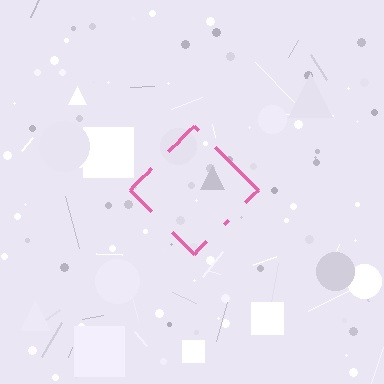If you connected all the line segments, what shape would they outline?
They would outline a diamond.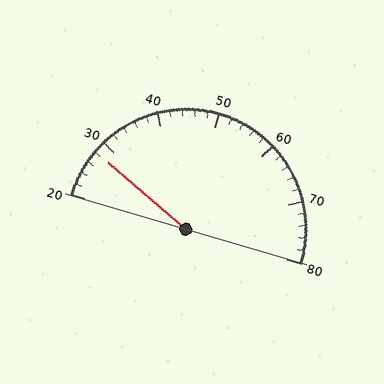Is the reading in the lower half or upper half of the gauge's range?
The reading is in the lower half of the range (20 to 80).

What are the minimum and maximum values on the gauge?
The gauge ranges from 20 to 80.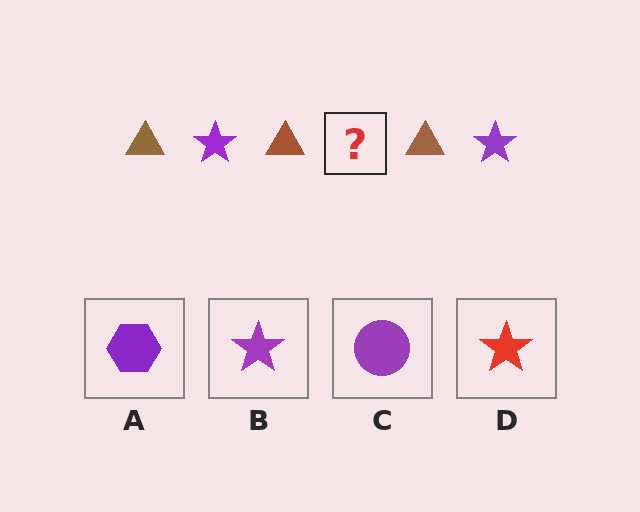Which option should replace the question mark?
Option B.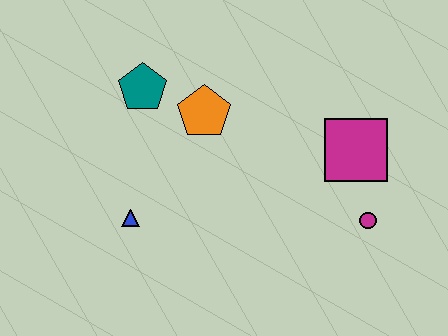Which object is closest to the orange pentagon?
The teal pentagon is closest to the orange pentagon.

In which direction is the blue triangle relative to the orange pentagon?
The blue triangle is below the orange pentagon.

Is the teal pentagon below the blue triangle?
No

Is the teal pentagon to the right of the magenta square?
No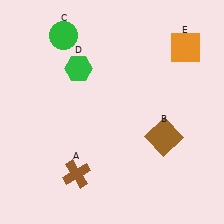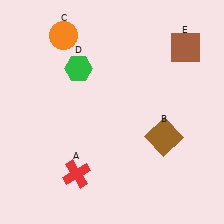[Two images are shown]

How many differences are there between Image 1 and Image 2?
There are 3 differences between the two images.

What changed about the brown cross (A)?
In Image 1, A is brown. In Image 2, it changed to red.